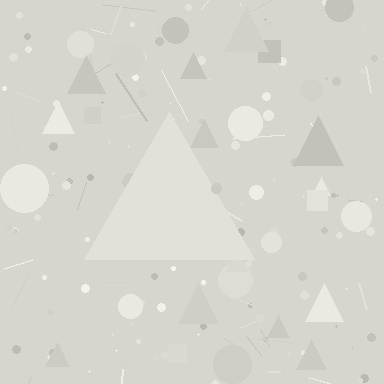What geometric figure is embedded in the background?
A triangle is embedded in the background.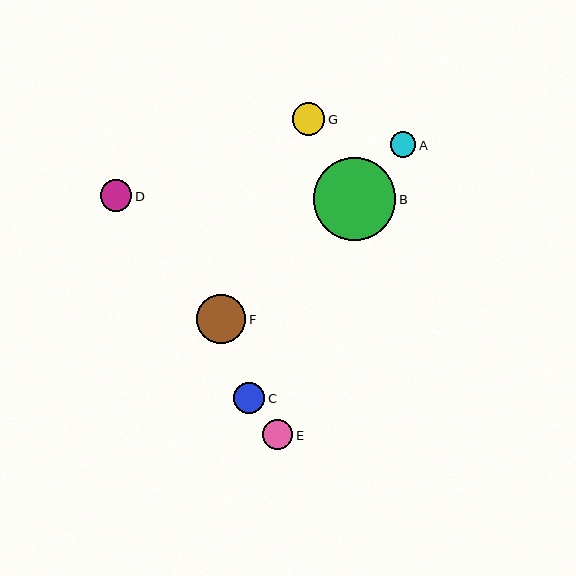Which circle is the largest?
Circle B is the largest with a size of approximately 83 pixels.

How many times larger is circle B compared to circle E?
Circle B is approximately 2.7 times the size of circle E.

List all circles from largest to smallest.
From largest to smallest: B, F, G, D, C, E, A.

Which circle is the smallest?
Circle A is the smallest with a size of approximately 26 pixels.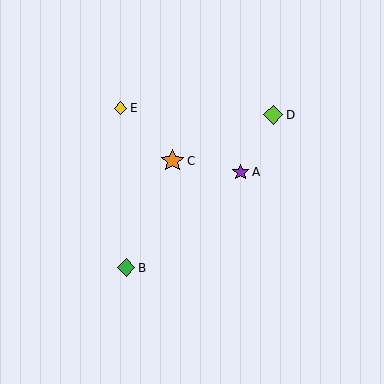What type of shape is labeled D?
Shape D is a lime diamond.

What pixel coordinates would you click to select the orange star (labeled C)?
Click at (172, 161) to select the orange star C.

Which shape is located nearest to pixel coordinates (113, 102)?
The yellow diamond (labeled E) at (120, 108) is nearest to that location.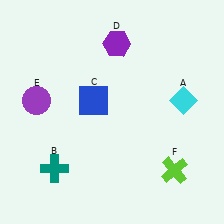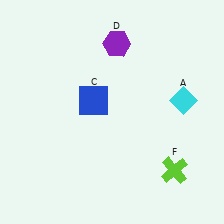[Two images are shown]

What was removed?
The teal cross (B), the purple circle (E) were removed in Image 2.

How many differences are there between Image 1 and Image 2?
There are 2 differences between the two images.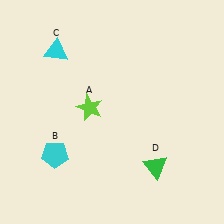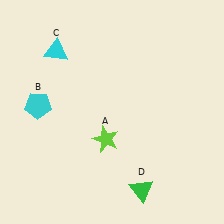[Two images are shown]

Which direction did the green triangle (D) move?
The green triangle (D) moved down.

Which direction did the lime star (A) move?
The lime star (A) moved down.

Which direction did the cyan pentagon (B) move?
The cyan pentagon (B) moved up.